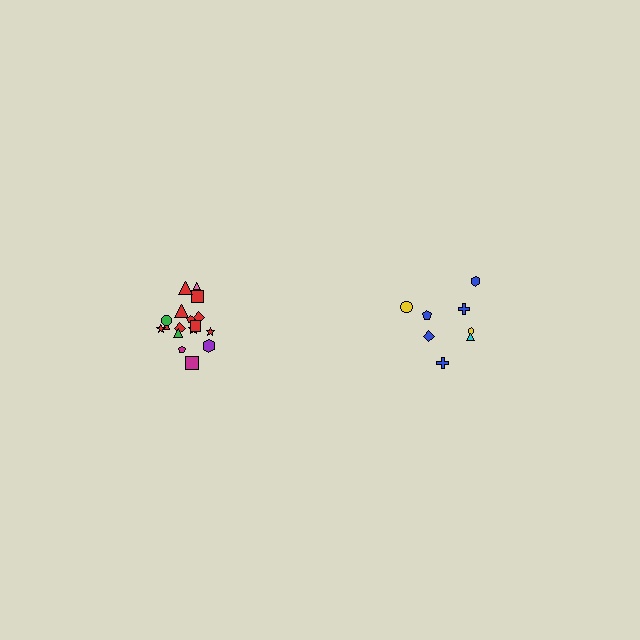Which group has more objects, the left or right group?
The left group.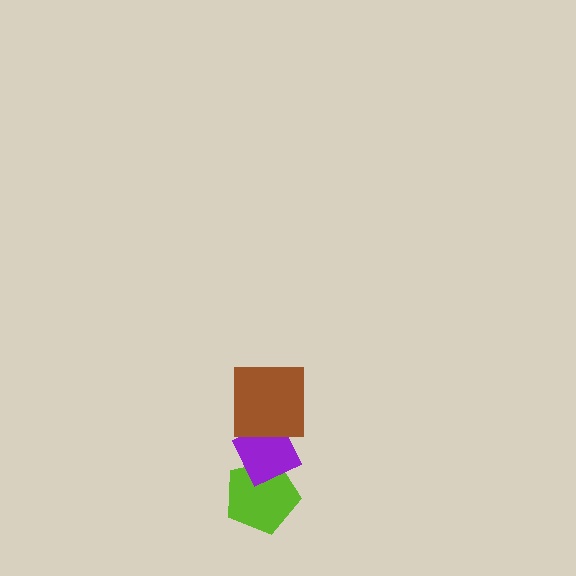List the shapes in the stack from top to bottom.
From top to bottom: the brown square, the purple diamond, the lime pentagon.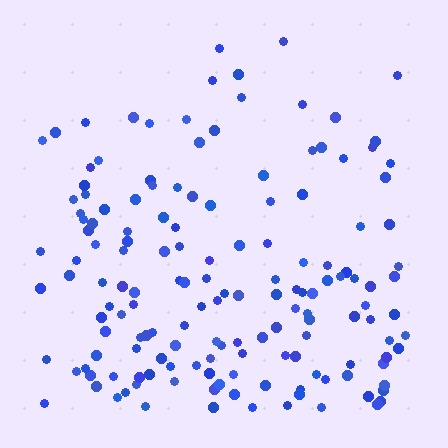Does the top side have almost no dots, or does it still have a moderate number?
Still a moderate number, just noticeably fewer than the bottom.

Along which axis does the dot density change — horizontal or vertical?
Vertical.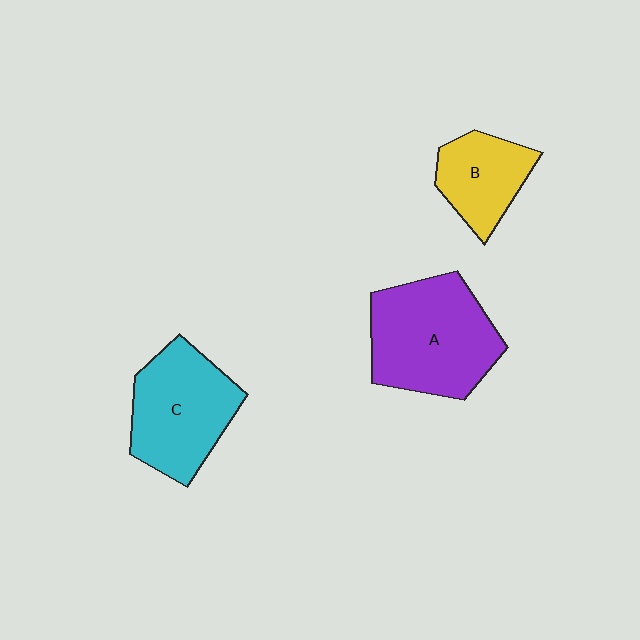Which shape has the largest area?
Shape A (purple).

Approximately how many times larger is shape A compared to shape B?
Approximately 1.8 times.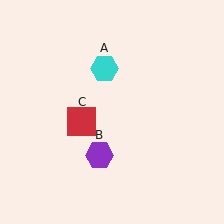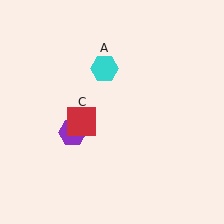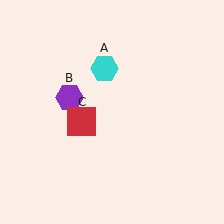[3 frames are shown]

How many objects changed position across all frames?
1 object changed position: purple hexagon (object B).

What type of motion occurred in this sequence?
The purple hexagon (object B) rotated clockwise around the center of the scene.